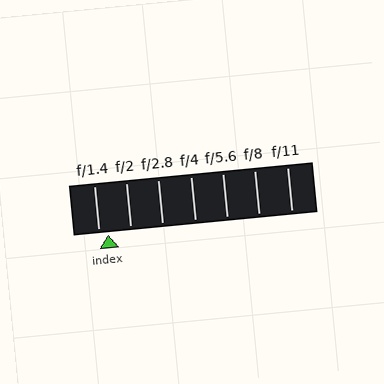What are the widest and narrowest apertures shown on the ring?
The widest aperture shown is f/1.4 and the narrowest is f/11.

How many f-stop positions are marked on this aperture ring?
There are 7 f-stop positions marked.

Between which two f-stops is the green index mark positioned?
The index mark is between f/1.4 and f/2.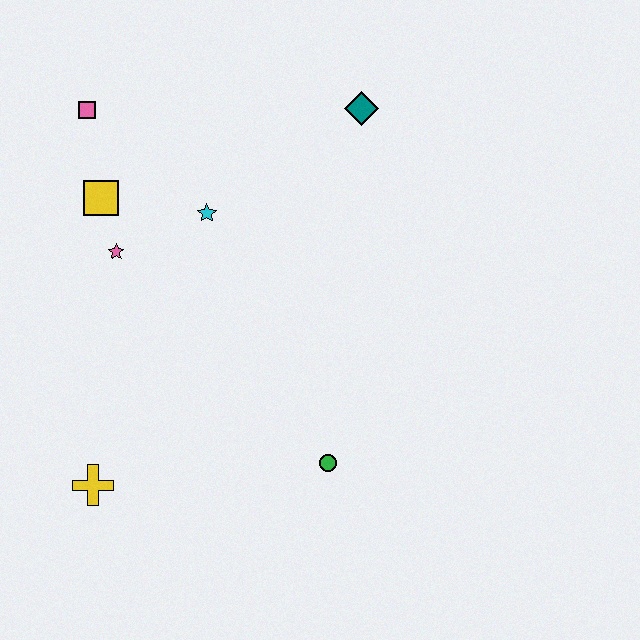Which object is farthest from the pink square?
The green circle is farthest from the pink square.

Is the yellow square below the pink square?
Yes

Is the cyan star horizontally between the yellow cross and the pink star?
No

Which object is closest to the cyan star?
The pink star is closest to the cyan star.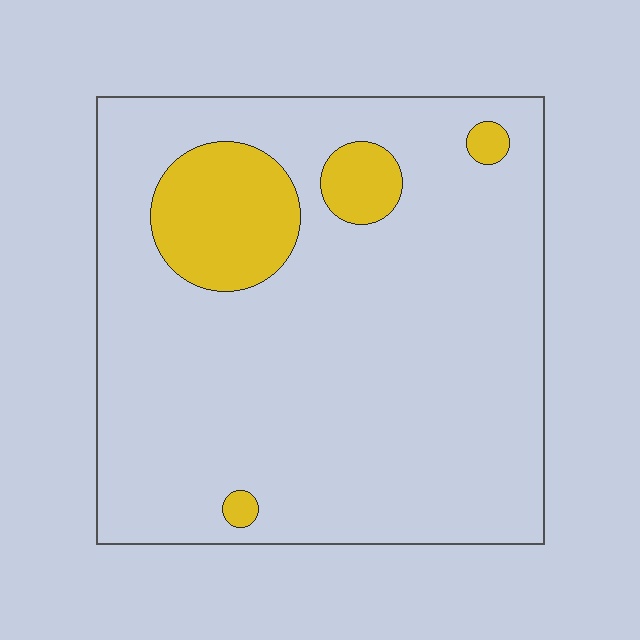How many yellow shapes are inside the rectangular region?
4.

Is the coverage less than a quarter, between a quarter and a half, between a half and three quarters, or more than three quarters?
Less than a quarter.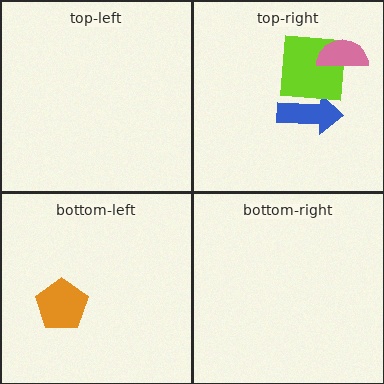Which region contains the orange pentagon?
The bottom-left region.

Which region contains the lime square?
The top-right region.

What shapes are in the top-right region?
The blue arrow, the lime square, the pink semicircle.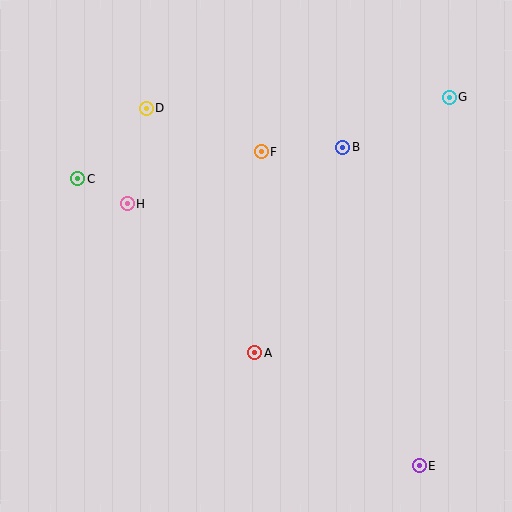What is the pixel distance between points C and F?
The distance between C and F is 186 pixels.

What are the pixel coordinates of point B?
Point B is at (343, 147).